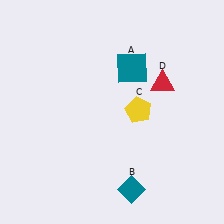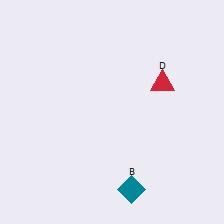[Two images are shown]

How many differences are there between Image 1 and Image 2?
There are 2 differences between the two images.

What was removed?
The yellow pentagon (C), the teal square (A) were removed in Image 2.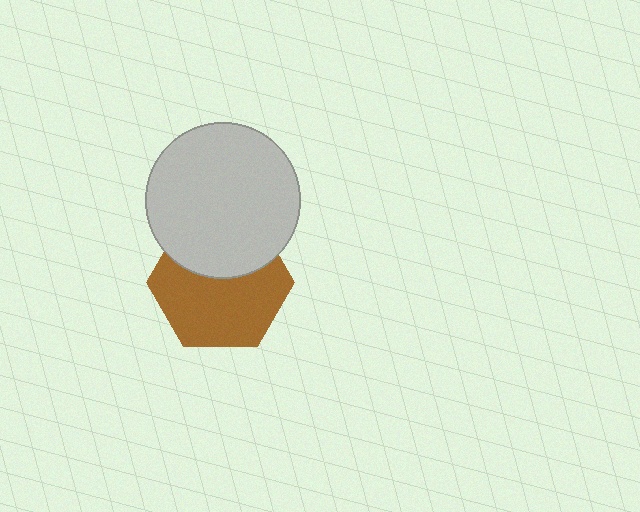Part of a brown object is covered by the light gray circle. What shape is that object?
It is a hexagon.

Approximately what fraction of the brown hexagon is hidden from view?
Roughly 37% of the brown hexagon is hidden behind the light gray circle.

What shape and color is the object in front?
The object in front is a light gray circle.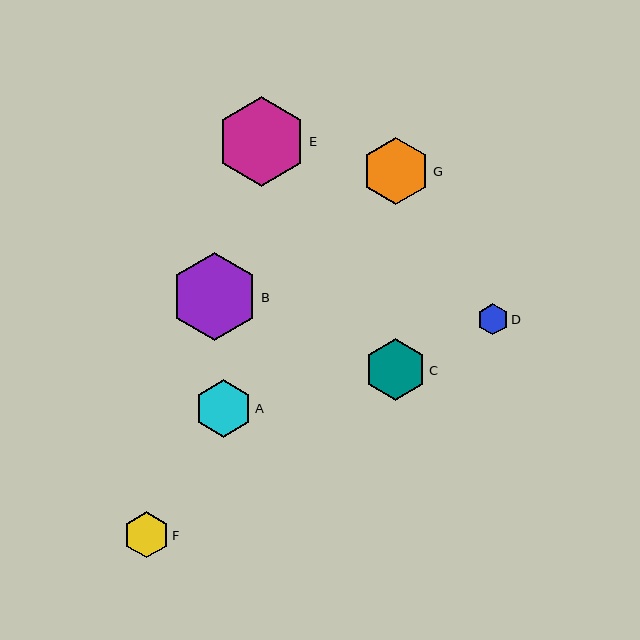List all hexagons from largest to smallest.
From largest to smallest: E, B, G, C, A, F, D.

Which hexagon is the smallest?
Hexagon D is the smallest with a size of approximately 31 pixels.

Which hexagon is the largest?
Hexagon E is the largest with a size of approximately 89 pixels.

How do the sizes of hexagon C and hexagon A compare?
Hexagon C and hexagon A are approximately the same size.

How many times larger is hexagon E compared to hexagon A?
Hexagon E is approximately 1.6 times the size of hexagon A.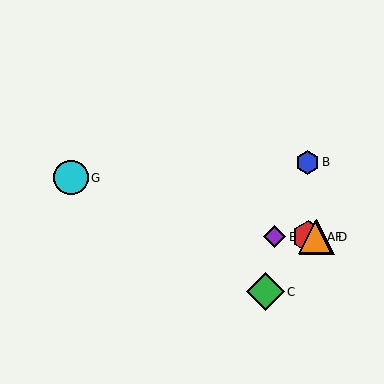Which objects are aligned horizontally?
Objects A, D, E, F are aligned horizontally.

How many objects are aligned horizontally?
4 objects (A, D, E, F) are aligned horizontally.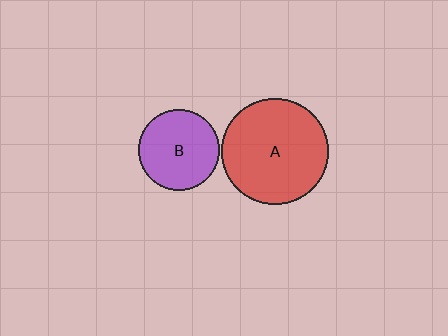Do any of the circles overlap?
No, none of the circles overlap.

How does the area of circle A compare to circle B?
Approximately 1.7 times.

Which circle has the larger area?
Circle A (red).